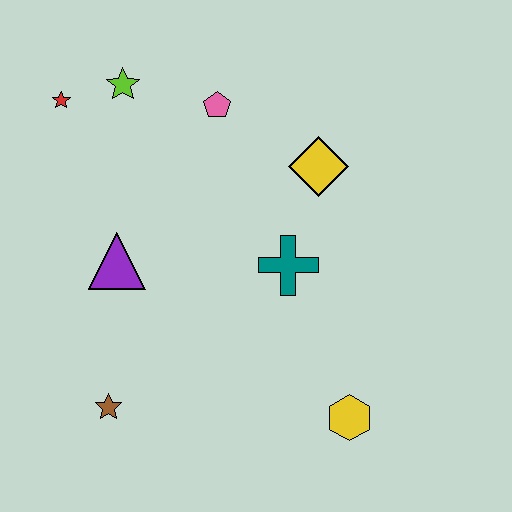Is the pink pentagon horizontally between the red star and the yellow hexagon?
Yes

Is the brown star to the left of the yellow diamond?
Yes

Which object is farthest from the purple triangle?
The yellow hexagon is farthest from the purple triangle.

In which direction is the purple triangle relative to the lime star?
The purple triangle is below the lime star.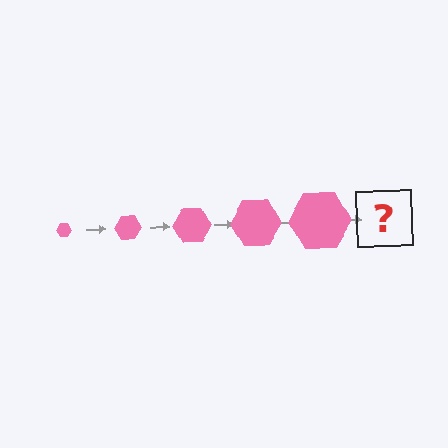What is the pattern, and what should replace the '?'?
The pattern is that the hexagon gets progressively larger each step. The '?' should be a pink hexagon, larger than the previous one.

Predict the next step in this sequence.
The next step is a pink hexagon, larger than the previous one.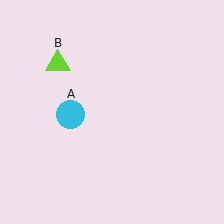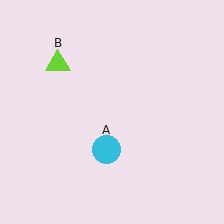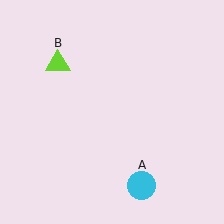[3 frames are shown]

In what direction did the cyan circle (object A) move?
The cyan circle (object A) moved down and to the right.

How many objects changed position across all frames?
1 object changed position: cyan circle (object A).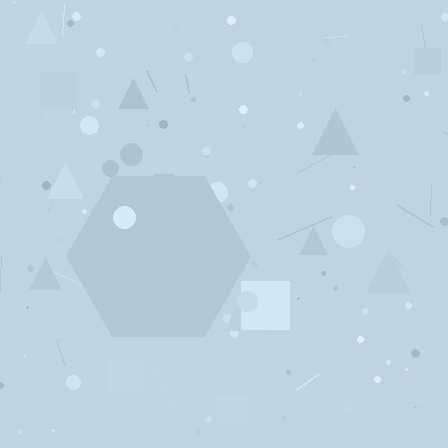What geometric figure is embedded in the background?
A hexagon is embedded in the background.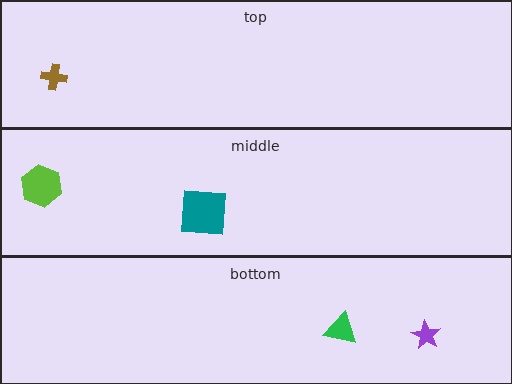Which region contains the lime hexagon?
The middle region.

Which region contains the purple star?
The bottom region.